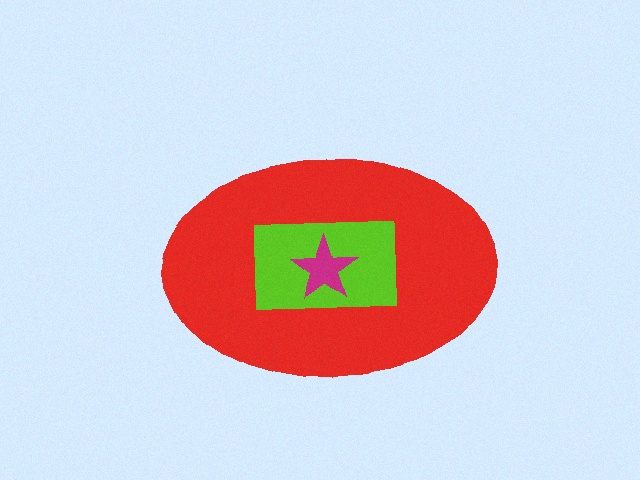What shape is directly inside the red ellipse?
The lime rectangle.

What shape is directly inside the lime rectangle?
The magenta star.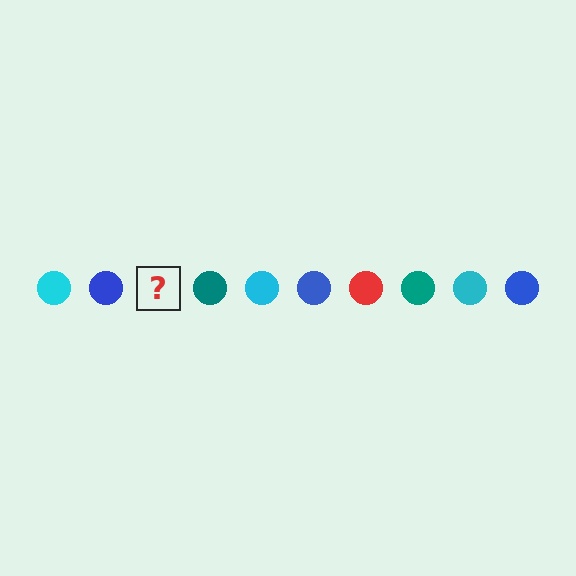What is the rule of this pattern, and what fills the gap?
The rule is that the pattern cycles through cyan, blue, red, teal circles. The gap should be filled with a red circle.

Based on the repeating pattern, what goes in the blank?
The blank should be a red circle.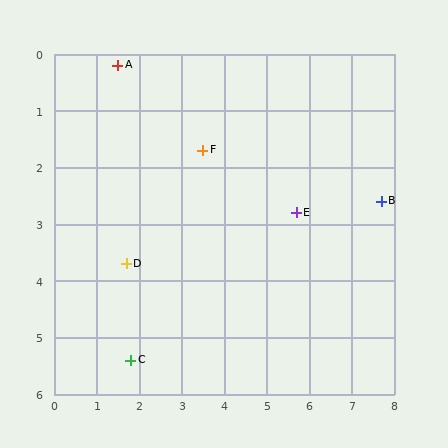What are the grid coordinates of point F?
Point F is at approximately (3.5, 1.7).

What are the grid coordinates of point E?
Point E is at approximately (5.7, 2.8).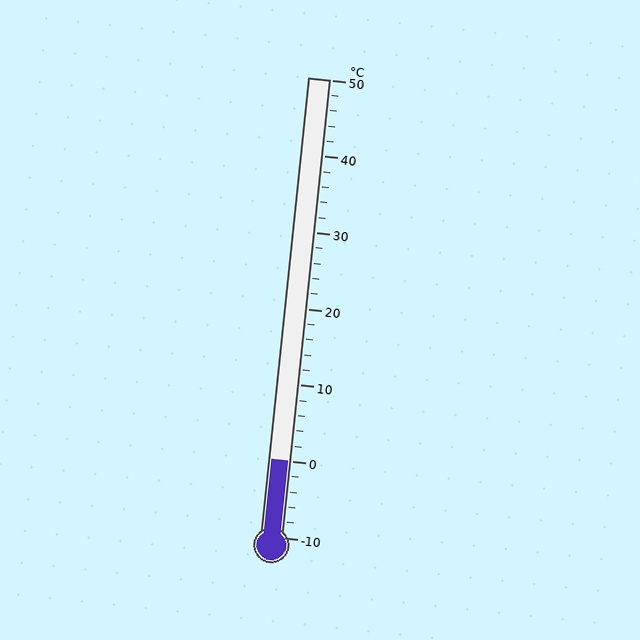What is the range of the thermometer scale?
The thermometer scale ranges from -10°C to 50°C.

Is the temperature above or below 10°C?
The temperature is below 10°C.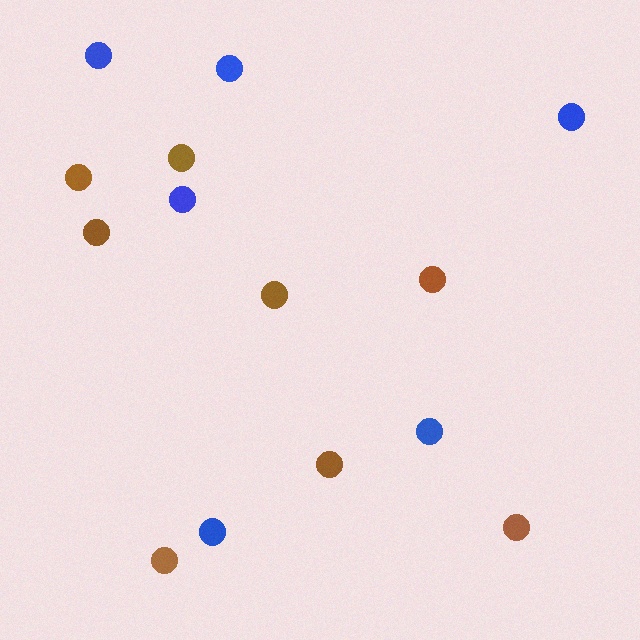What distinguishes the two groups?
There are 2 groups: one group of brown circles (8) and one group of blue circles (6).